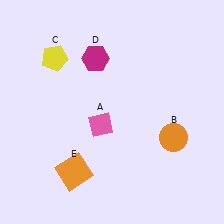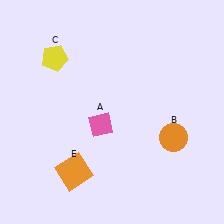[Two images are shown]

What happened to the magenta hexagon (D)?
The magenta hexagon (D) was removed in Image 2. It was in the top-left area of Image 1.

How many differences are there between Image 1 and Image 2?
There is 1 difference between the two images.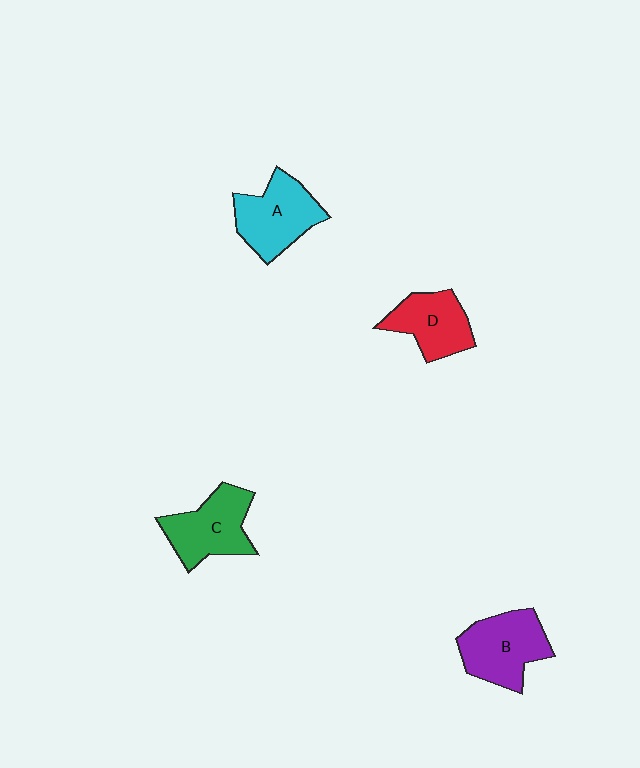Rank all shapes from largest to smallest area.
From largest to smallest: B (purple), A (cyan), C (green), D (red).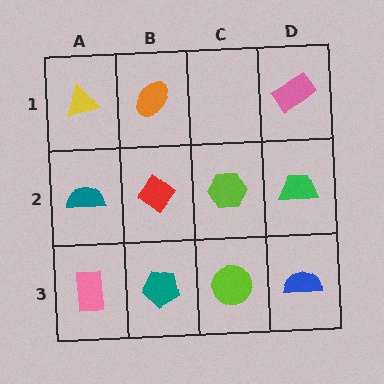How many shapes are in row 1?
3 shapes.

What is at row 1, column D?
A pink rectangle.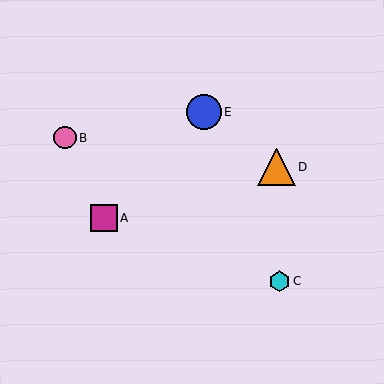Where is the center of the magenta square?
The center of the magenta square is at (104, 218).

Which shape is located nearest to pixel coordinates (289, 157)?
The orange triangle (labeled D) at (277, 167) is nearest to that location.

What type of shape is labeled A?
Shape A is a magenta square.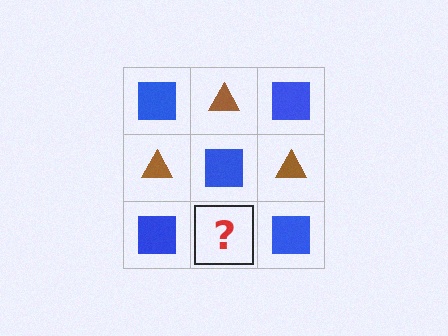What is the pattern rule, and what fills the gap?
The rule is that it alternates blue square and brown triangle in a checkerboard pattern. The gap should be filled with a brown triangle.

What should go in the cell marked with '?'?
The missing cell should contain a brown triangle.